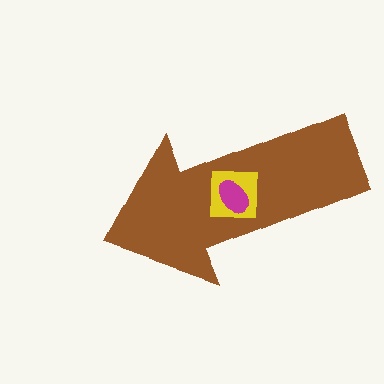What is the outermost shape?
The brown arrow.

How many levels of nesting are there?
3.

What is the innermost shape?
The magenta ellipse.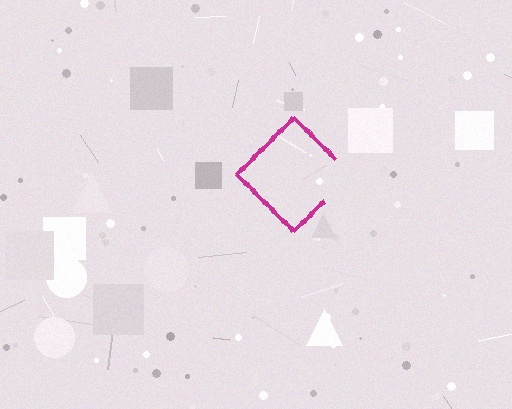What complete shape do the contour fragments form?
The contour fragments form a diamond.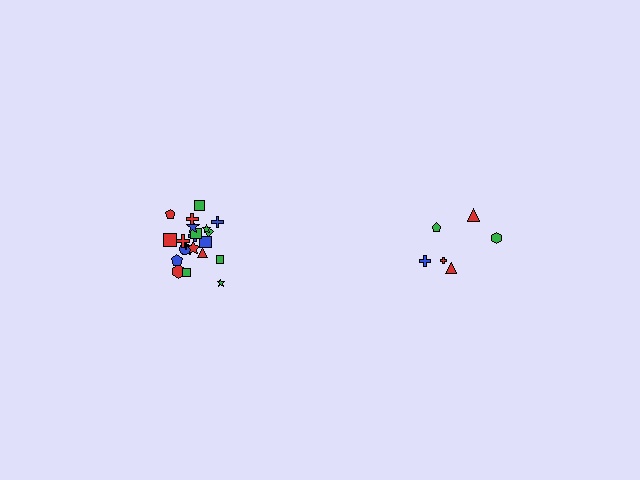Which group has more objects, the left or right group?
The left group.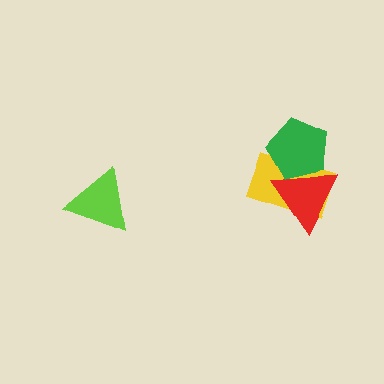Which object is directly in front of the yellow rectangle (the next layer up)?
The red triangle is directly in front of the yellow rectangle.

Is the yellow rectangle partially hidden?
Yes, it is partially covered by another shape.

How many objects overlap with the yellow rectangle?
2 objects overlap with the yellow rectangle.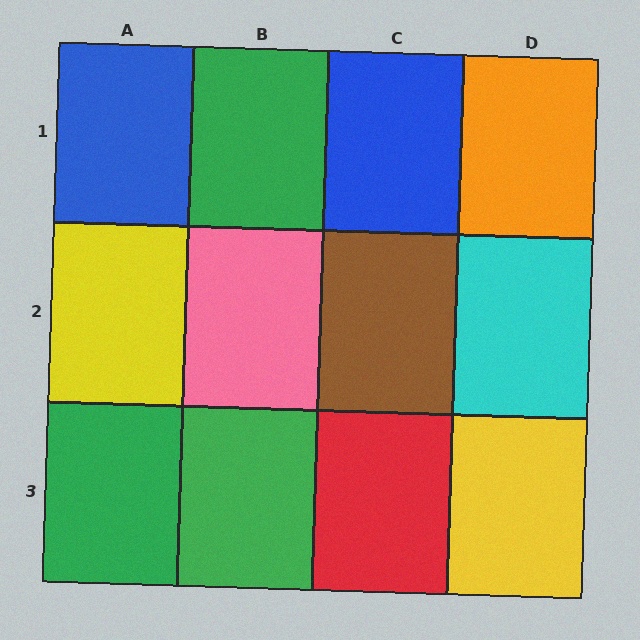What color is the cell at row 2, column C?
Brown.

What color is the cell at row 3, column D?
Yellow.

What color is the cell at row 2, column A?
Yellow.